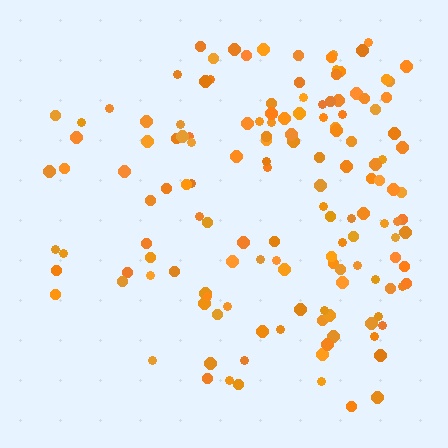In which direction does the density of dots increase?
From left to right, with the right side densest.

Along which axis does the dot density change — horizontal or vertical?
Horizontal.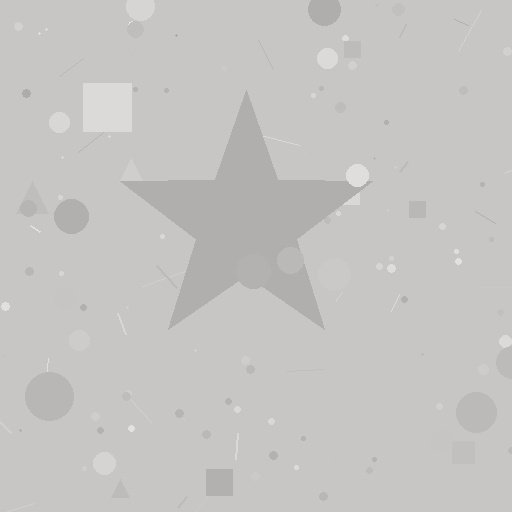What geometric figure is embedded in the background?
A star is embedded in the background.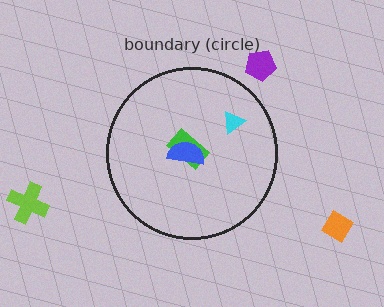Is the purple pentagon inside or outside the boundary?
Outside.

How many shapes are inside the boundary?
3 inside, 3 outside.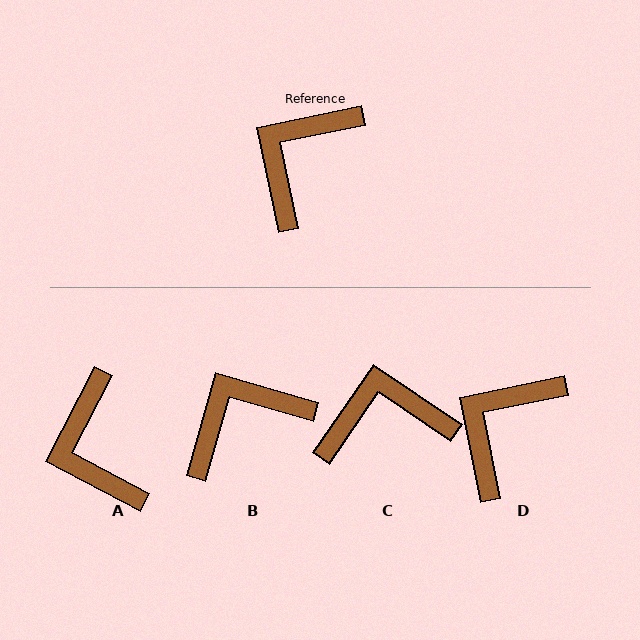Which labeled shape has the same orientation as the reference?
D.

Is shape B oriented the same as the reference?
No, it is off by about 28 degrees.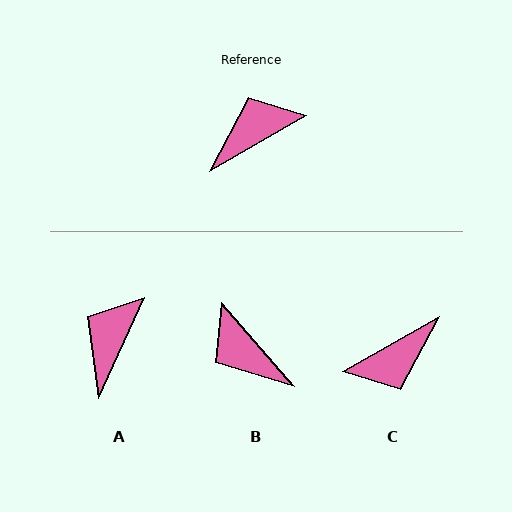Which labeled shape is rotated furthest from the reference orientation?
C, about 179 degrees away.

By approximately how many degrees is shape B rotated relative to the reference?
Approximately 101 degrees counter-clockwise.